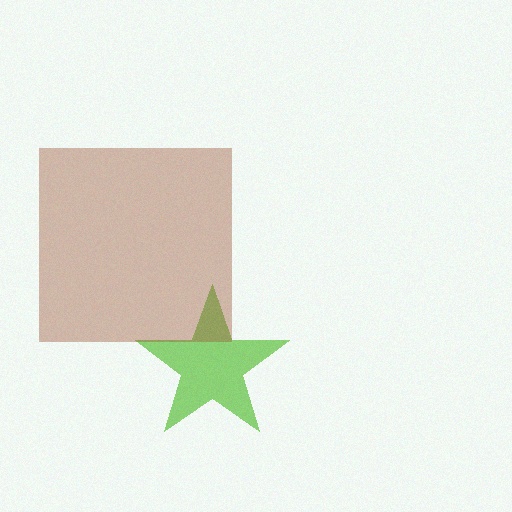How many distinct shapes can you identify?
There are 2 distinct shapes: a lime star, a brown square.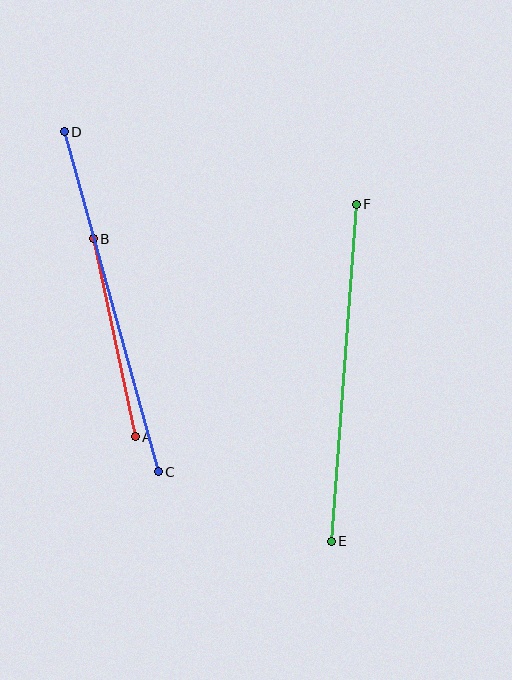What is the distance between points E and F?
The distance is approximately 338 pixels.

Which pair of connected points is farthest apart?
Points C and D are farthest apart.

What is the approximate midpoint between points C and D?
The midpoint is at approximately (111, 302) pixels.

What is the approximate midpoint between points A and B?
The midpoint is at approximately (114, 338) pixels.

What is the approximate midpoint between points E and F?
The midpoint is at approximately (344, 373) pixels.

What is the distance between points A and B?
The distance is approximately 202 pixels.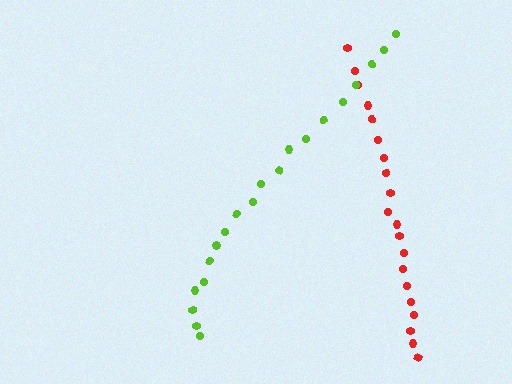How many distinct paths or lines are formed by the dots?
There are 2 distinct paths.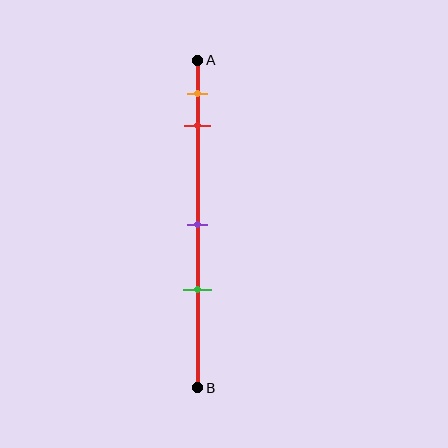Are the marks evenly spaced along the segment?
No, the marks are not evenly spaced.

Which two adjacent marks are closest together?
The orange and red marks are the closest adjacent pair.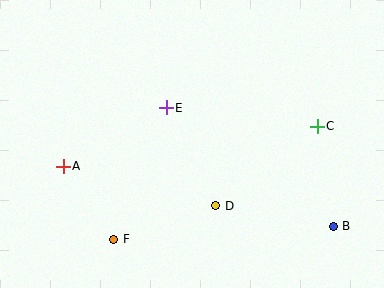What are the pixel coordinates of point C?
Point C is at (317, 126).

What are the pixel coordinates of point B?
Point B is at (333, 226).